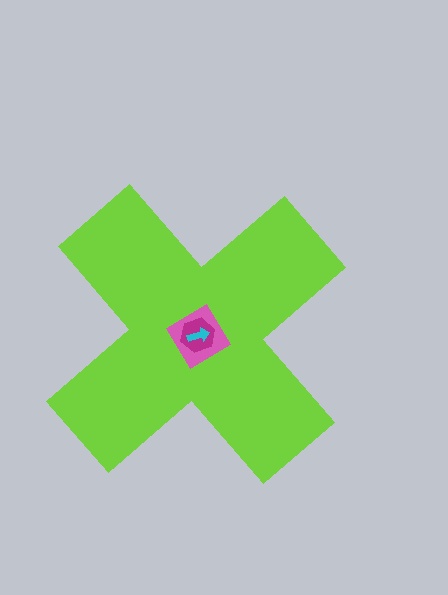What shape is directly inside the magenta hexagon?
The cyan arrow.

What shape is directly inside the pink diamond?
The magenta hexagon.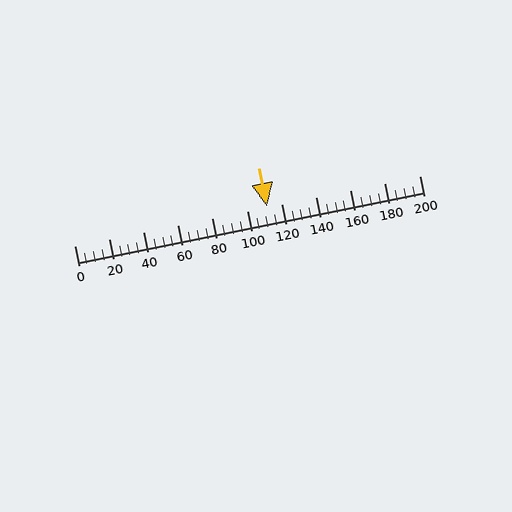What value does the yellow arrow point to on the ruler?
The yellow arrow points to approximately 112.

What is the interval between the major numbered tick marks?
The major tick marks are spaced 20 units apart.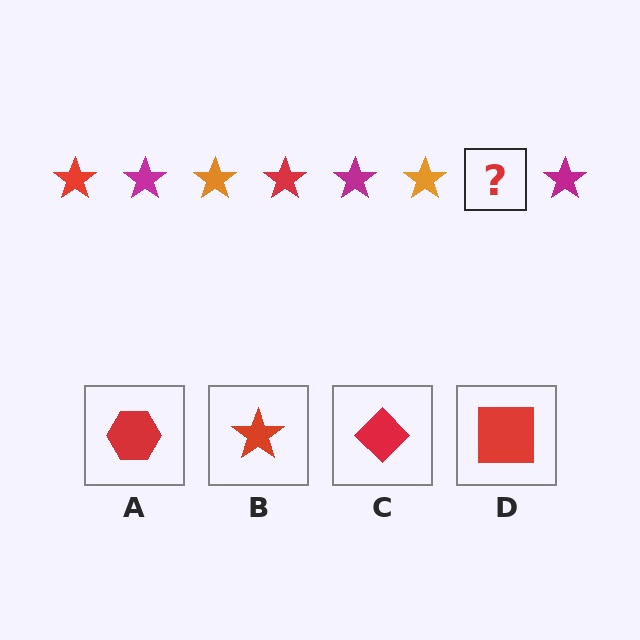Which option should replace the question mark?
Option B.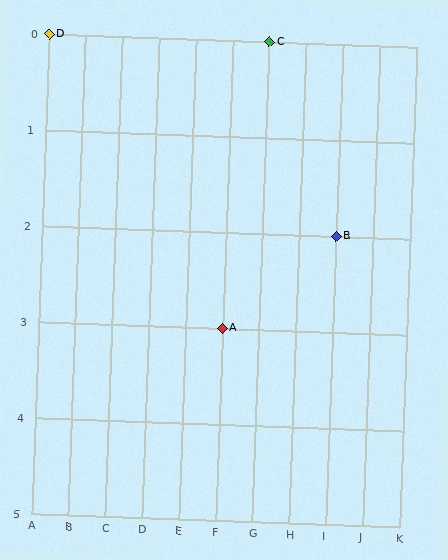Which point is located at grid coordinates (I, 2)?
Point B is at (I, 2).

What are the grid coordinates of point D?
Point D is at grid coordinates (A, 0).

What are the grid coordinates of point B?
Point B is at grid coordinates (I, 2).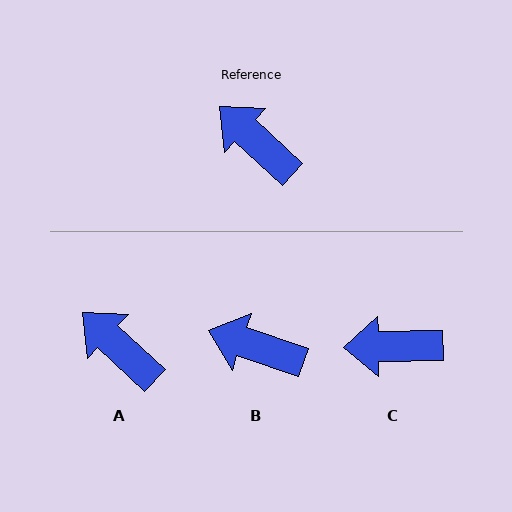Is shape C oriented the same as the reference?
No, it is off by about 44 degrees.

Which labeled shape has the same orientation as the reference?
A.